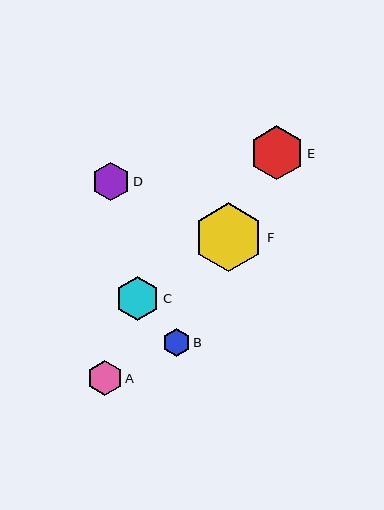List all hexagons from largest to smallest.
From largest to smallest: F, E, C, D, A, B.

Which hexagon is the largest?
Hexagon F is the largest with a size of approximately 69 pixels.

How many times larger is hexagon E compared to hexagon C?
Hexagon E is approximately 1.2 times the size of hexagon C.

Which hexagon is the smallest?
Hexagon B is the smallest with a size of approximately 28 pixels.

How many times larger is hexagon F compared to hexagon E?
Hexagon F is approximately 1.3 times the size of hexagon E.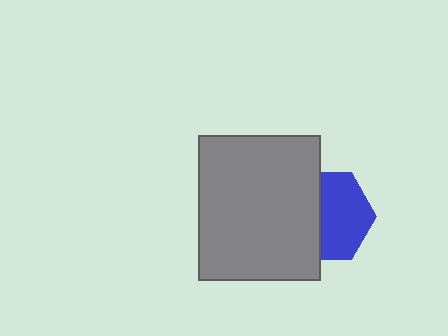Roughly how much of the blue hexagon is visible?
About half of it is visible (roughly 56%).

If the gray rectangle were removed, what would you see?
You would see the complete blue hexagon.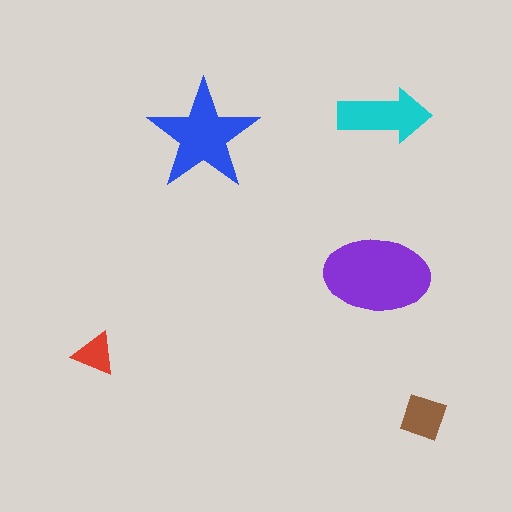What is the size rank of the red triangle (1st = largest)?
5th.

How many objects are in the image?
There are 5 objects in the image.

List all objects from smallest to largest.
The red triangle, the brown diamond, the cyan arrow, the blue star, the purple ellipse.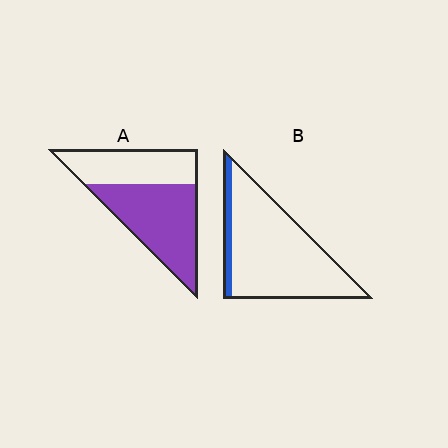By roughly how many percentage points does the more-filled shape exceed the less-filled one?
By roughly 45 percentage points (A over B).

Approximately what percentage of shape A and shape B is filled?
A is approximately 60% and B is approximately 10%.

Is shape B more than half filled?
No.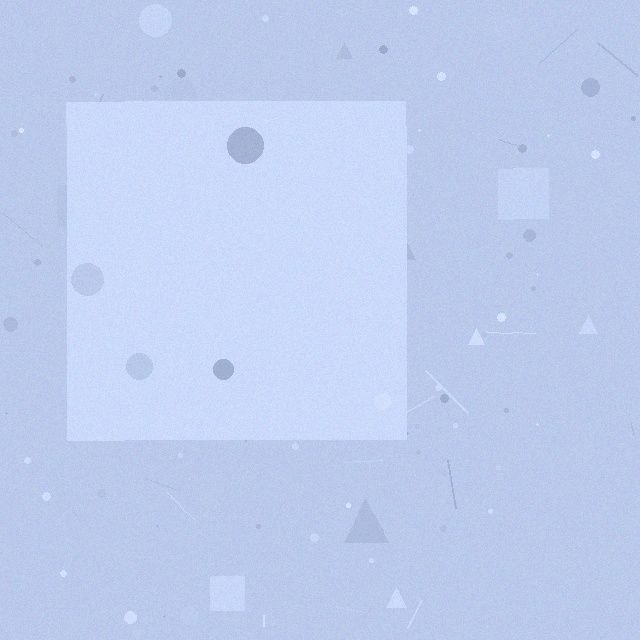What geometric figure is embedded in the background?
A square is embedded in the background.